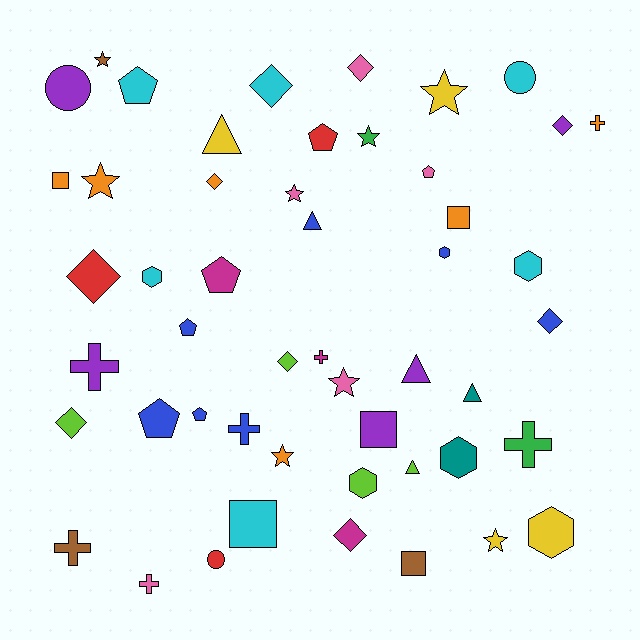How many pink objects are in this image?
There are 5 pink objects.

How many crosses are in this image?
There are 7 crosses.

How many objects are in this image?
There are 50 objects.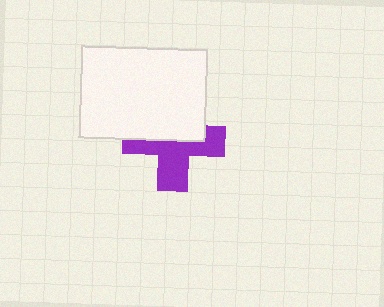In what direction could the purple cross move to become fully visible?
The purple cross could move down. That would shift it out from behind the white rectangle entirely.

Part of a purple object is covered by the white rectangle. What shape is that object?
It is a cross.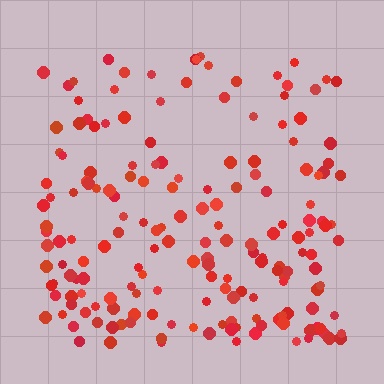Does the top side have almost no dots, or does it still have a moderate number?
Still a moderate number, just noticeably fewer than the bottom.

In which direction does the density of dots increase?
From top to bottom, with the bottom side densest.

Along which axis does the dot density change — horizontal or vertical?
Vertical.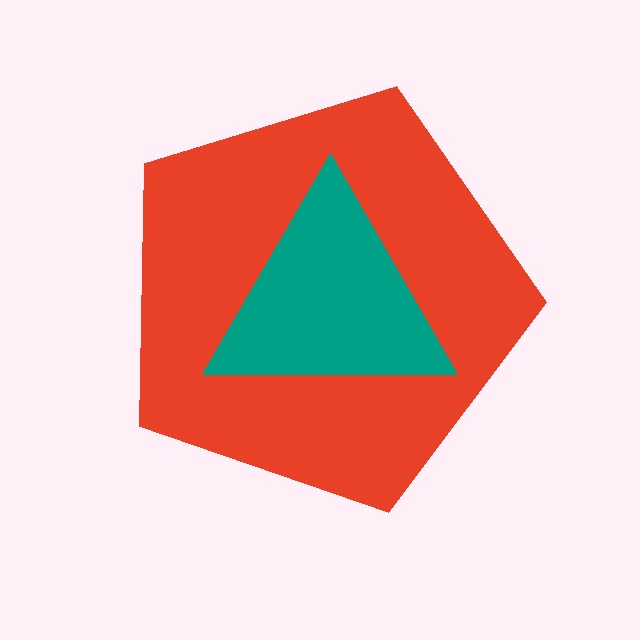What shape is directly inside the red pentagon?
The teal triangle.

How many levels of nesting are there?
2.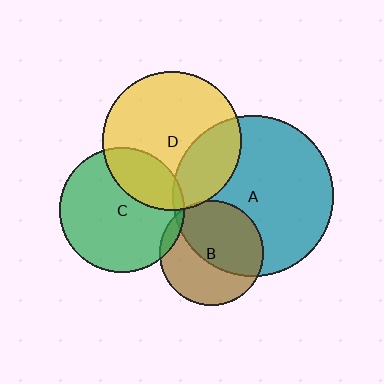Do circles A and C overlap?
Yes.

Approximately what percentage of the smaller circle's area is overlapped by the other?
Approximately 5%.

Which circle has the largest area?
Circle A (teal).